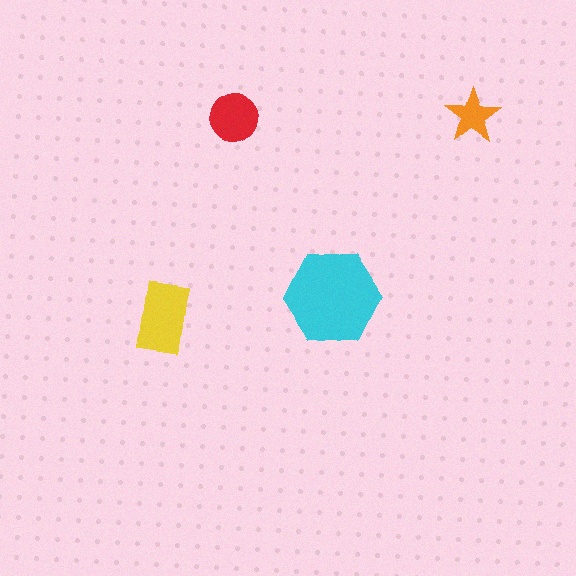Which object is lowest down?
The yellow rectangle is bottommost.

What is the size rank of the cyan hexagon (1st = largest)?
1st.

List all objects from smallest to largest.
The orange star, the red circle, the yellow rectangle, the cyan hexagon.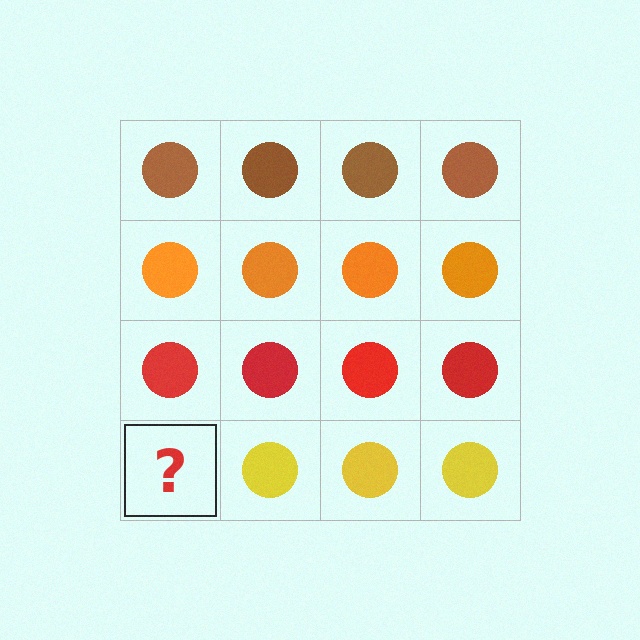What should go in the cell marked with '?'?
The missing cell should contain a yellow circle.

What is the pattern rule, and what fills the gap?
The rule is that each row has a consistent color. The gap should be filled with a yellow circle.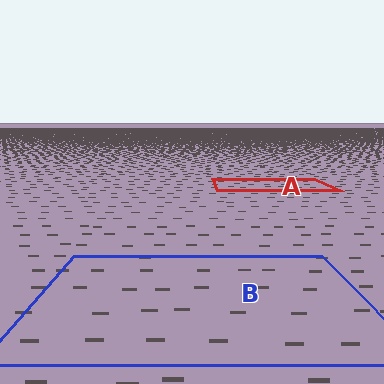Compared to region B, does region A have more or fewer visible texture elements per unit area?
Region A has more texture elements per unit area — they are packed more densely because it is farther away.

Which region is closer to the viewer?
Region B is closer. The texture elements there are larger and more spread out.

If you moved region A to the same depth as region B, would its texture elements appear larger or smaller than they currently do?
They would appear larger. At a closer depth, the same texture elements are projected at a bigger on-screen size.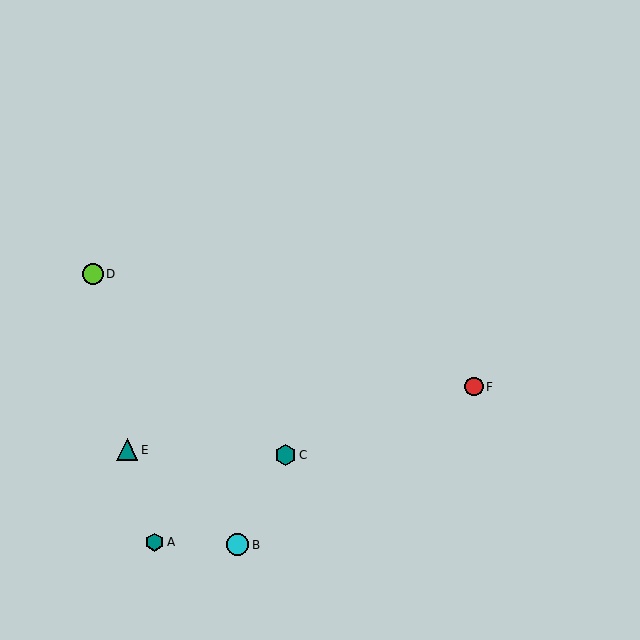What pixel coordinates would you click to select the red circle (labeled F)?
Click at (474, 387) to select the red circle F.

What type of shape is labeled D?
Shape D is a lime circle.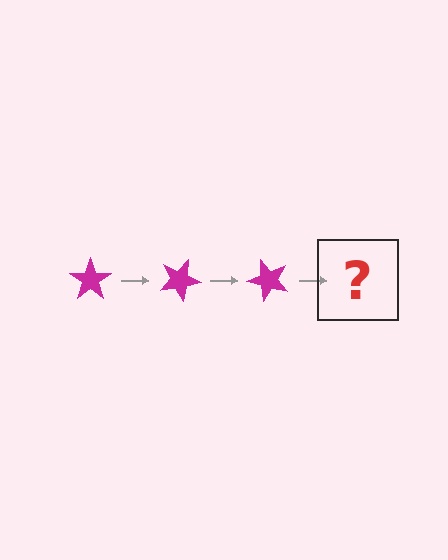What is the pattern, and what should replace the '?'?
The pattern is that the star rotates 25 degrees each step. The '?' should be a magenta star rotated 75 degrees.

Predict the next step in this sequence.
The next step is a magenta star rotated 75 degrees.